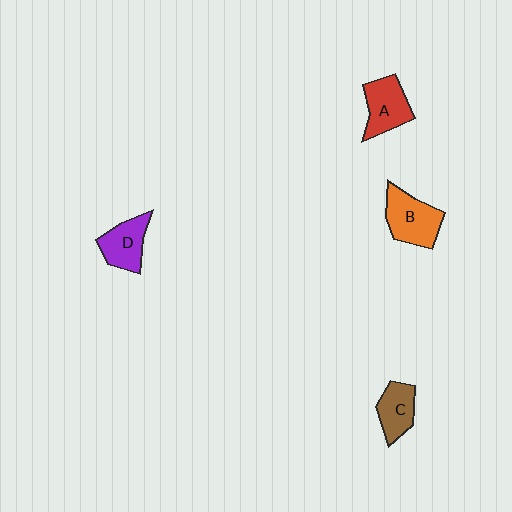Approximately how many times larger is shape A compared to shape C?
Approximately 1.2 times.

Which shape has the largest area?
Shape B (orange).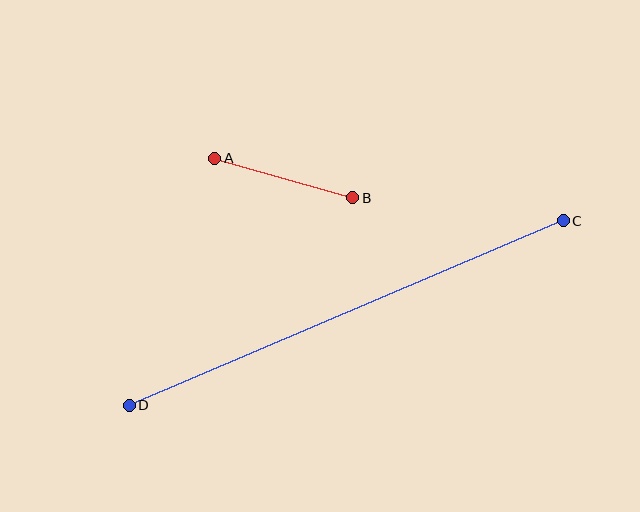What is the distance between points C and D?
The distance is approximately 472 pixels.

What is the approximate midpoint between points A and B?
The midpoint is at approximately (284, 178) pixels.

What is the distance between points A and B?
The distance is approximately 144 pixels.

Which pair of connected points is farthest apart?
Points C and D are farthest apart.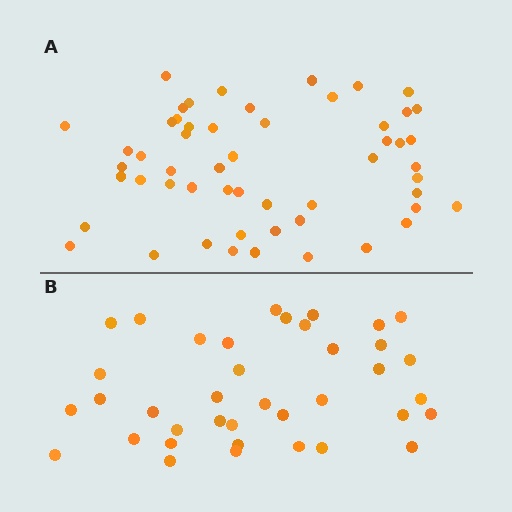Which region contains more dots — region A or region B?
Region A (the top region) has more dots.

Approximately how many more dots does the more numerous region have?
Region A has approximately 15 more dots than region B.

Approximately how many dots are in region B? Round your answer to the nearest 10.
About 40 dots. (The exact count is 38, which rounds to 40.)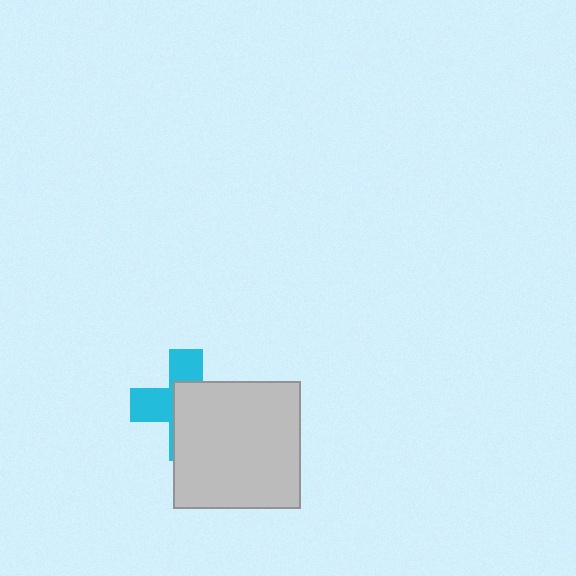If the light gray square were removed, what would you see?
You would see the complete cyan cross.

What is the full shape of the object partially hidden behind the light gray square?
The partially hidden object is a cyan cross.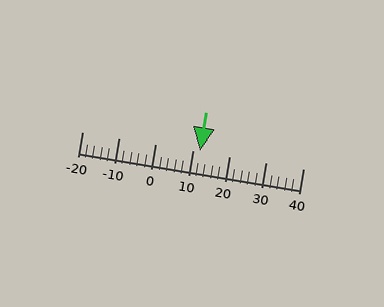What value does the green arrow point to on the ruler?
The green arrow points to approximately 12.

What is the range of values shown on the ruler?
The ruler shows values from -20 to 40.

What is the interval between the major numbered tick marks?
The major tick marks are spaced 10 units apart.